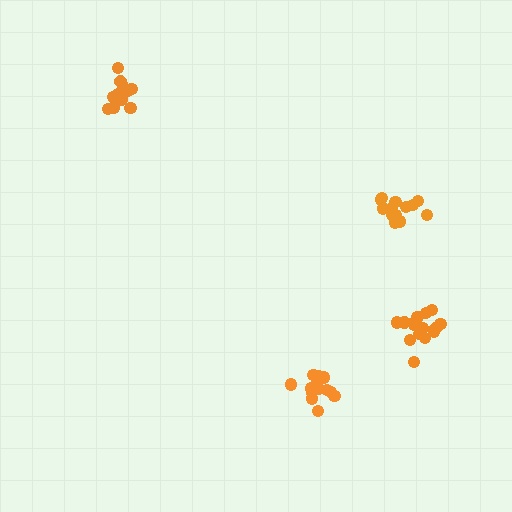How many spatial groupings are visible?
There are 4 spatial groupings.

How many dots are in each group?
Group 1: 15 dots, Group 2: 14 dots, Group 3: 15 dots, Group 4: 12 dots (56 total).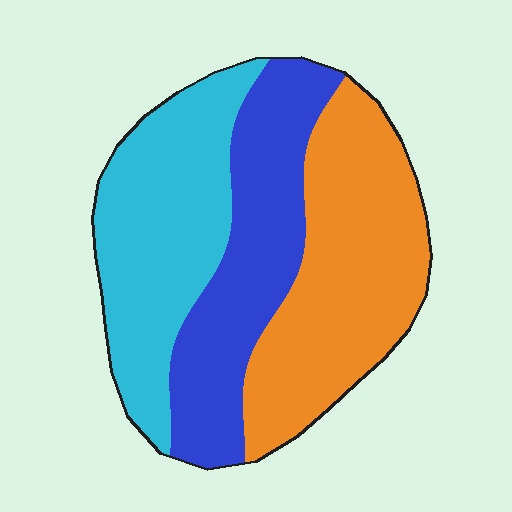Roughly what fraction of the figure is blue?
Blue takes up about one third (1/3) of the figure.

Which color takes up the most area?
Orange, at roughly 35%.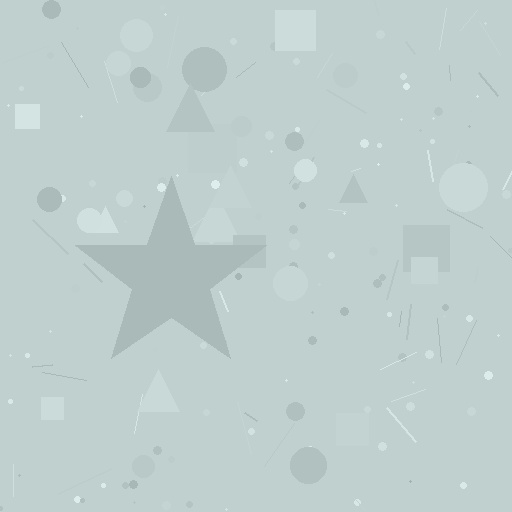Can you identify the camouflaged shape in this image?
The camouflaged shape is a star.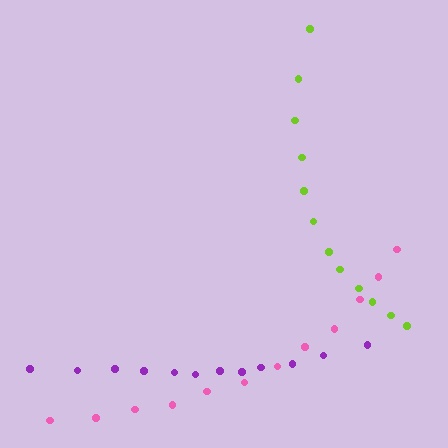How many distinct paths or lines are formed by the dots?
There are 3 distinct paths.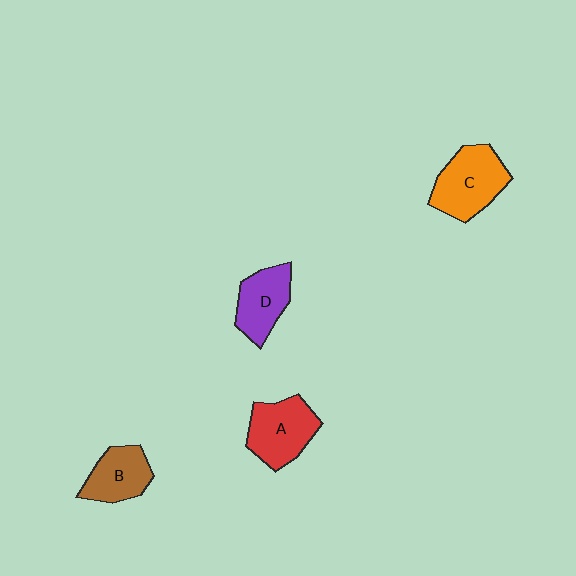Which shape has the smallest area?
Shape B (brown).